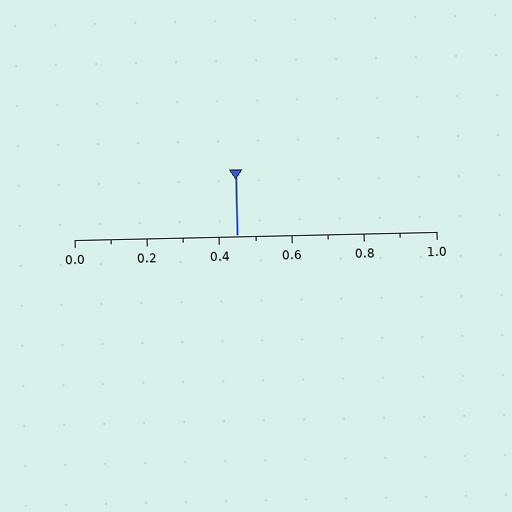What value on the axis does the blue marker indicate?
The marker indicates approximately 0.45.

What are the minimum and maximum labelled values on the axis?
The axis runs from 0.0 to 1.0.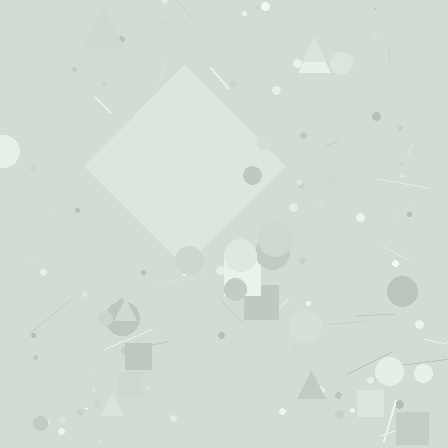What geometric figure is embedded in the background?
A diamond is embedded in the background.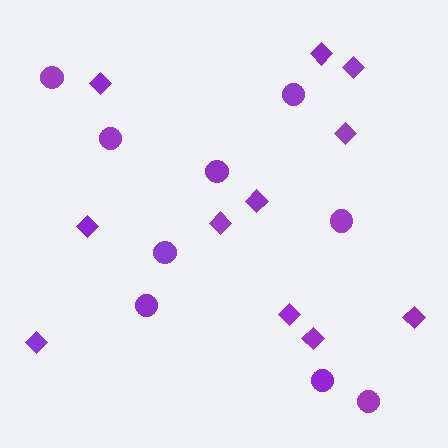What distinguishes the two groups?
There are 2 groups: one group of circles (9) and one group of diamonds (11).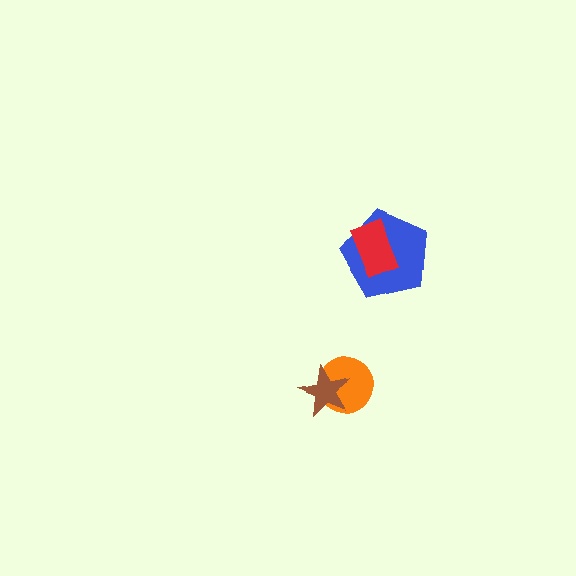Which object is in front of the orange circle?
The brown star is in front of the orange circle.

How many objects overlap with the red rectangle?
1 object overlaps with the red rectangle.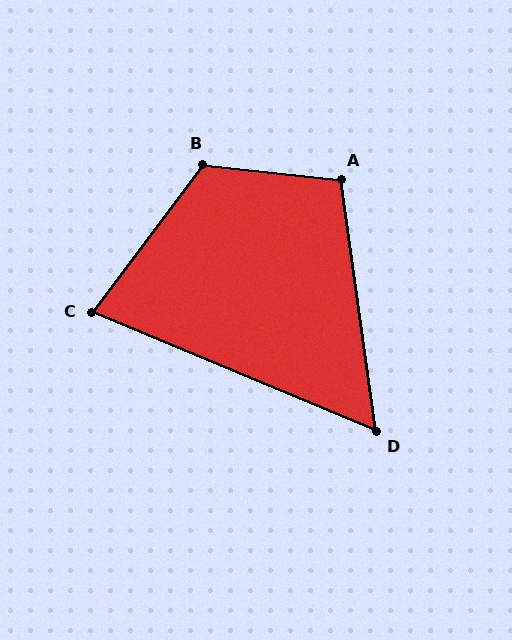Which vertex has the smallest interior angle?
D, at approximately 59 degrees.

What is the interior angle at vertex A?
Approximately 104 degrees (obtuse).